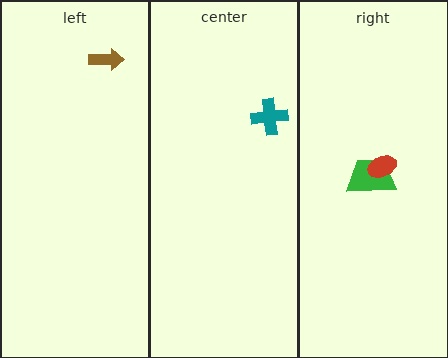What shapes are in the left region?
The brown arrow.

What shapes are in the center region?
The teal cross.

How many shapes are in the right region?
2.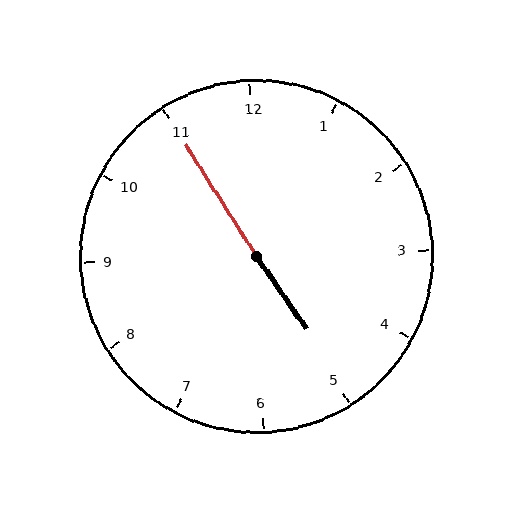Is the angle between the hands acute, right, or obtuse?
It is obtuse.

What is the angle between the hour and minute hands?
Approximately 178 degrees.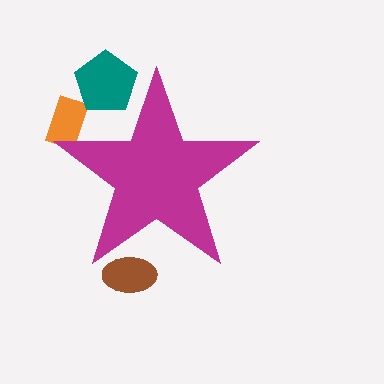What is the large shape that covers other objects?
A magenta star.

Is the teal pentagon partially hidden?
Yes, the teal pentagon is partially hidden behind the magenta star.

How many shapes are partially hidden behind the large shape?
3 shapes are partially hidden.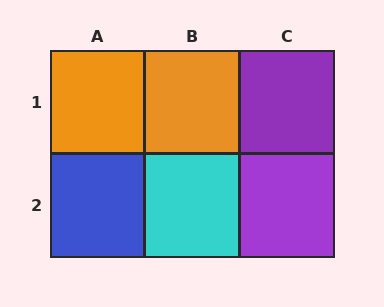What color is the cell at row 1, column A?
Orange.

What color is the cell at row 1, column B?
Orange.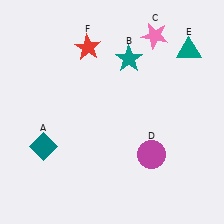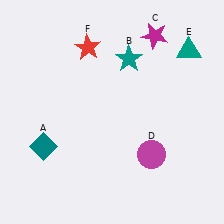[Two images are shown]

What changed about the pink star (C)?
In Image 1, C is pink. In Image 2, it changed to magenta.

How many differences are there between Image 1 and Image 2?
There is 1 difference between the two images.